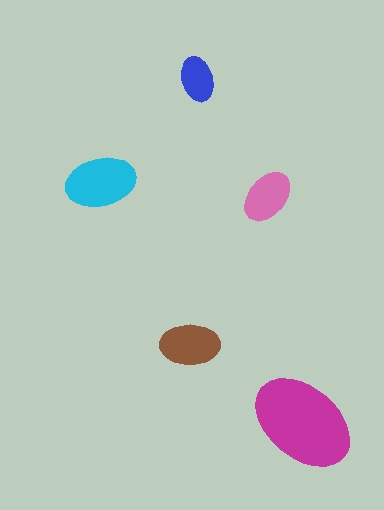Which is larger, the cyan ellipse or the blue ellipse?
The cyan one.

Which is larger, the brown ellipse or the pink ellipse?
The brown one.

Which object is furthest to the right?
The magenta ellipse is rightmost.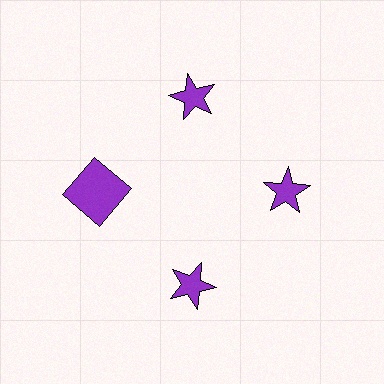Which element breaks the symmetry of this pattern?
The purple square at roughly the 9 o'clock position breaks the symmetry. All other shapes are purple stars.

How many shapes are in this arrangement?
There are 4 shapes arranged in a ring pattern.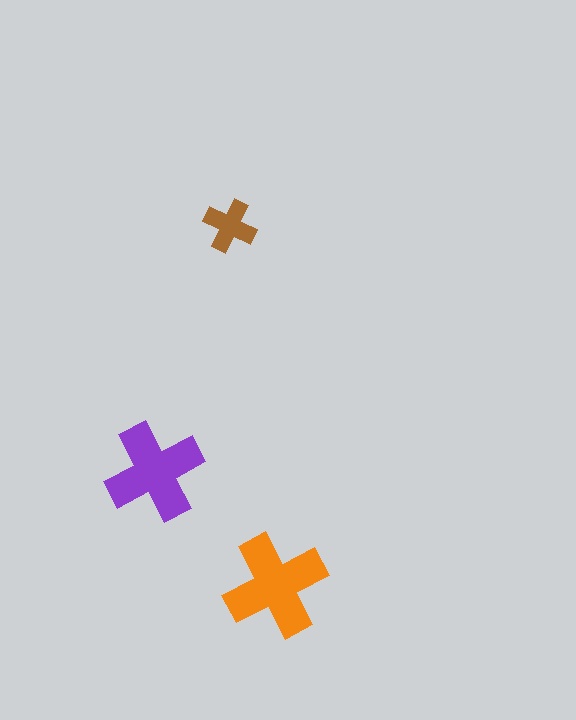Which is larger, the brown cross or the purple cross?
The purple one.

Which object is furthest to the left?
The purple cross is leftmost.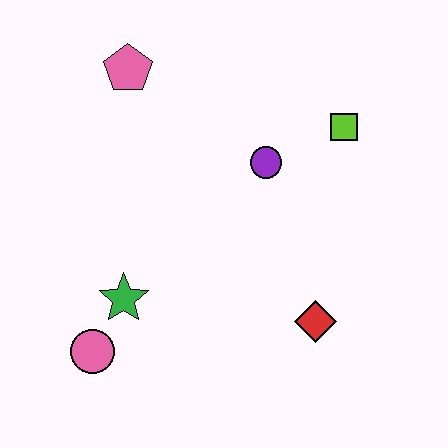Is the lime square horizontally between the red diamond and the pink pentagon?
No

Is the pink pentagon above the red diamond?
Yes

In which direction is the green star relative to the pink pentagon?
The green star is below the pink pentagon.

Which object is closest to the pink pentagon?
The purple circle is closest to the pink pentagon.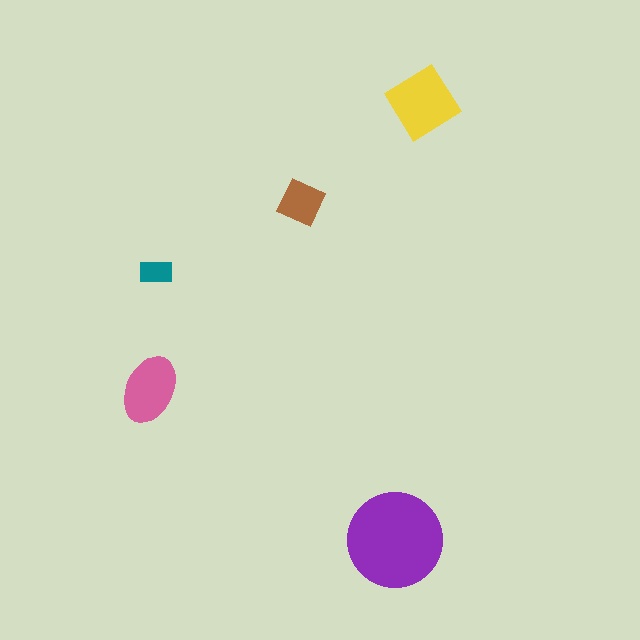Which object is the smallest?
The teal rectangle.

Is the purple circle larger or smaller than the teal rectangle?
Larger.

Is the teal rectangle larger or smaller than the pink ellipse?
Smaller.